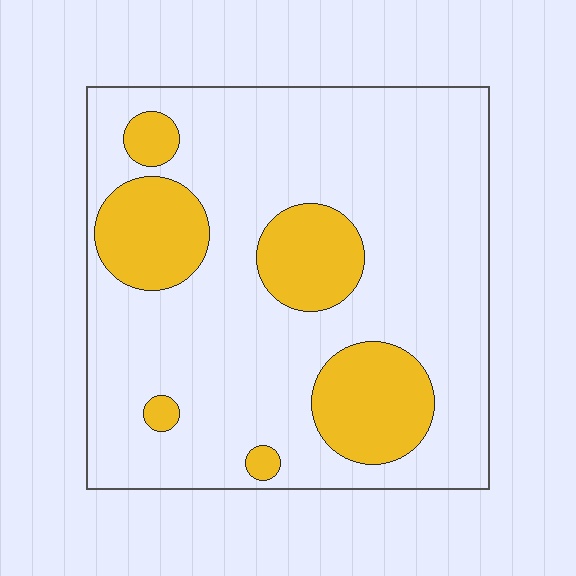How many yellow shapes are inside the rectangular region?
6.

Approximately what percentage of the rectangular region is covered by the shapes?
Approximately 20%.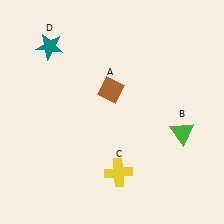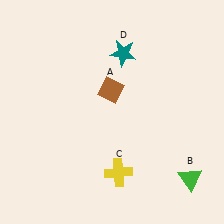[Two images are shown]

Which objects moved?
The objects that moved are: the green triangle (B), the teal star (D).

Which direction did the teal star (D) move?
The teal star (D) moved right.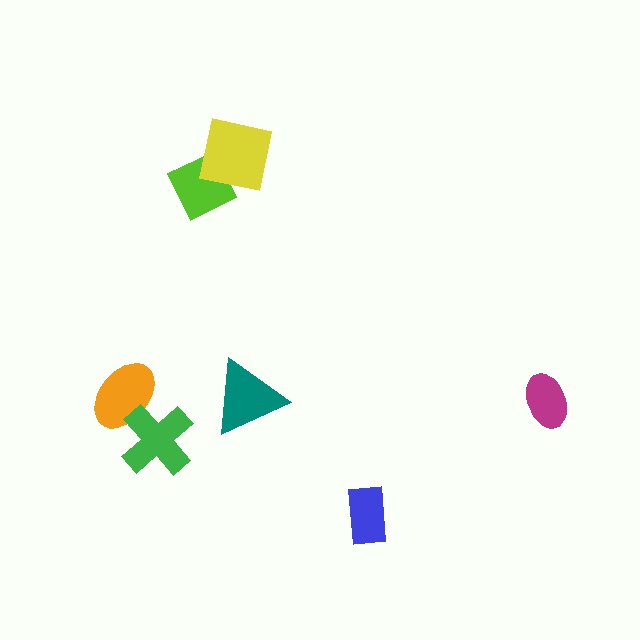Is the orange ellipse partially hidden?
Yes, it is partially covered by another shape.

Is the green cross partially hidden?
No, no other shape covers it.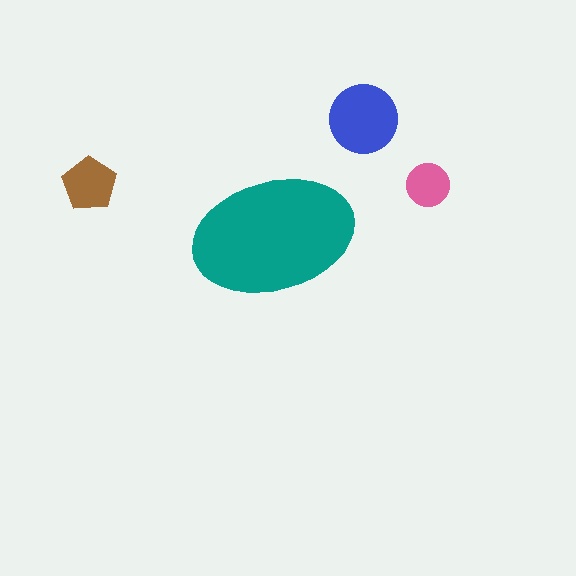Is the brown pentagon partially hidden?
No, the brown pentagon is fully visible.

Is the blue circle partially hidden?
No, the blue circle is fully visible.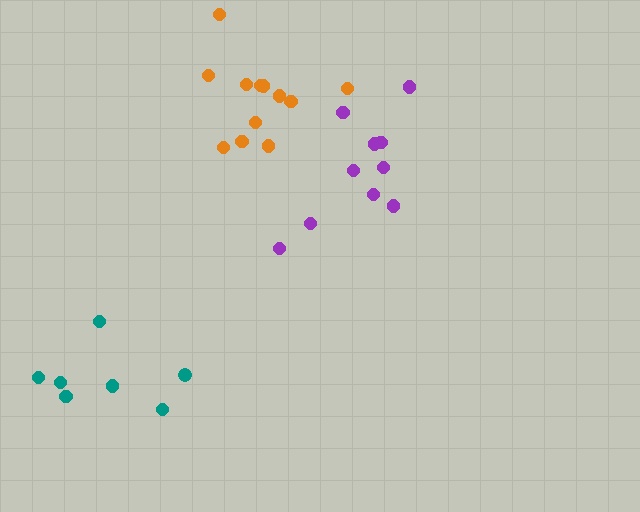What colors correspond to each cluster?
The clusters are colored: purple, teal, orange.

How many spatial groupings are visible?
There are 3 spatial groupings.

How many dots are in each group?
Group 1: 10 dots, Group 2: 7 dots, Group 3: 12 dots (29 total).